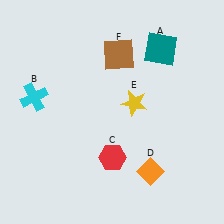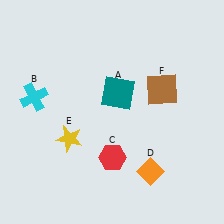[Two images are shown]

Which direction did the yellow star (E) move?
The yellow star (E) moved left.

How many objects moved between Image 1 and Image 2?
3 objects moved between the two images.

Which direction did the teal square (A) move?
The teal square (A) moved down.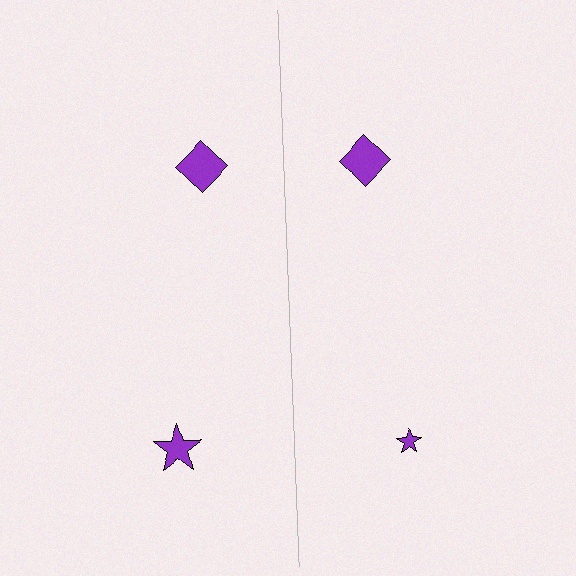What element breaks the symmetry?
The purple star on the right side has a different size than its mirror counterpart.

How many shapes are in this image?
There are 4 shapes in this image.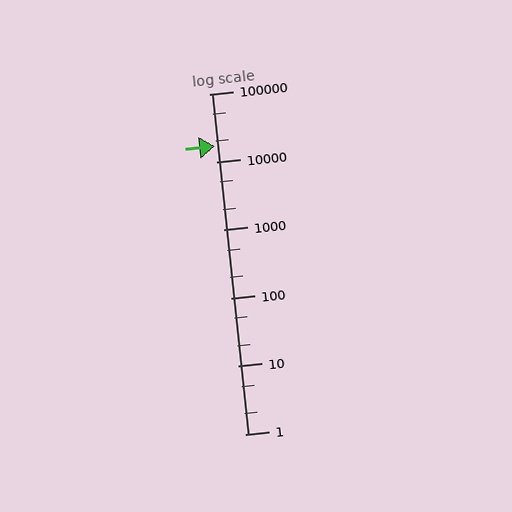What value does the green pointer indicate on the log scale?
The pointer indicates approximately 17000.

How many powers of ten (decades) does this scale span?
The scale spans 5 decades, from 1 to 100000.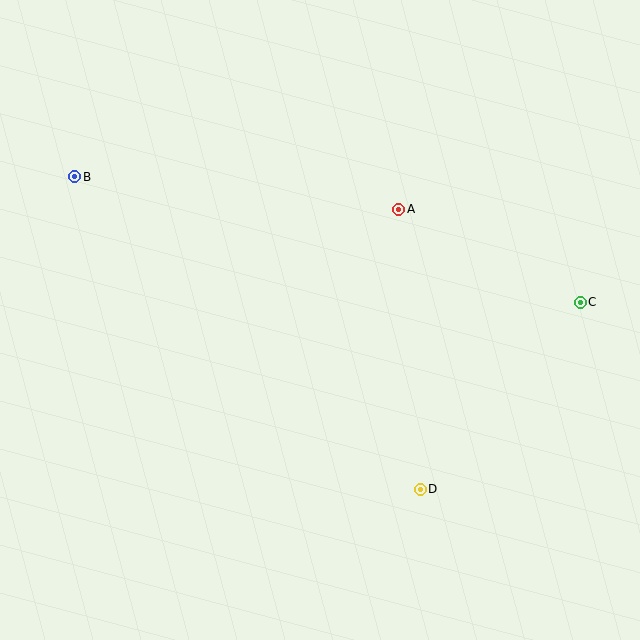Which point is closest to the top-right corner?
Point C is closest to the top-right corner.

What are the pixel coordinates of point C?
Point C is at (580, 302).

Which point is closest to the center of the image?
Point A at (399, 209) is closest to the center.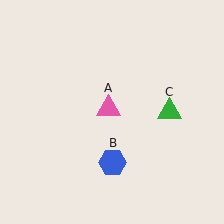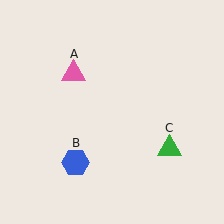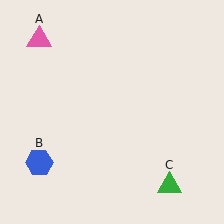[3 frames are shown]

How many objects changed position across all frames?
3 objects changed position: pink triangle (object A), blue hexagon (object B), green triangle (object C).